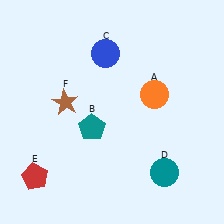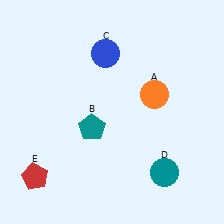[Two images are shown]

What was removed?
The brown star (F) was removed in Image 2.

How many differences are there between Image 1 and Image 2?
There is 1 difference between the two images.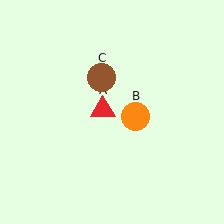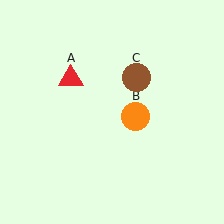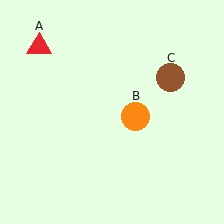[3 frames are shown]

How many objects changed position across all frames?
2 objects changed position: red triangle (object A), brown circle (object C).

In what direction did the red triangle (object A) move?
The red triangle (object A) moved up and to the left.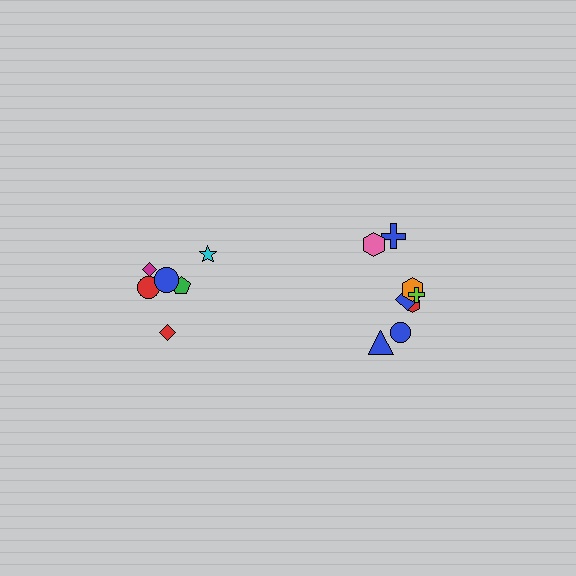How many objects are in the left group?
There are 6 objects.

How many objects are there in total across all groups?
There are 14 objects.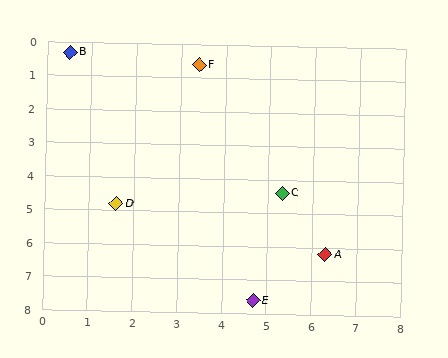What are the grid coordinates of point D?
Point D is at approximately (1.6, 4.8).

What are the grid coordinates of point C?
Point C is at approximately (5.3, 4.4).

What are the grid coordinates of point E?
Point E is at approximately (4.7, 7.6).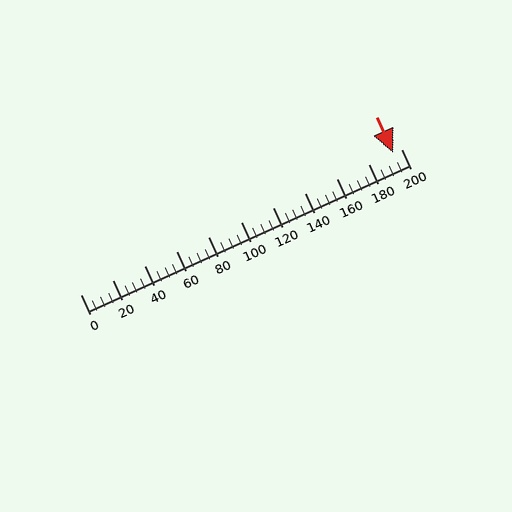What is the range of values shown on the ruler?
The ruler shows values from 0 to 200.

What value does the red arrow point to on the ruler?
The red arrow points to approximately 195.